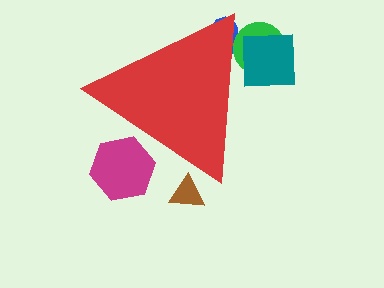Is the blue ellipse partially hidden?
Yes, the blue ellipse is partially hidden behind the red triangle.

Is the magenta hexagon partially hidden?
Yes, the magenta hexagon is partially hidden behind the red triangle.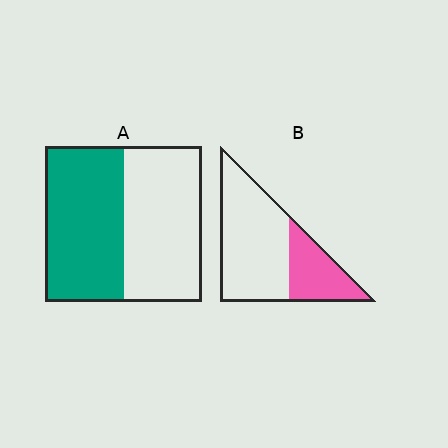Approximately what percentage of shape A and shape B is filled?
A is approximately 50% and B is approximately 30%.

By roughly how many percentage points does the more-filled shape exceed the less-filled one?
By roughly 20 percentage points (A over B).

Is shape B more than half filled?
No.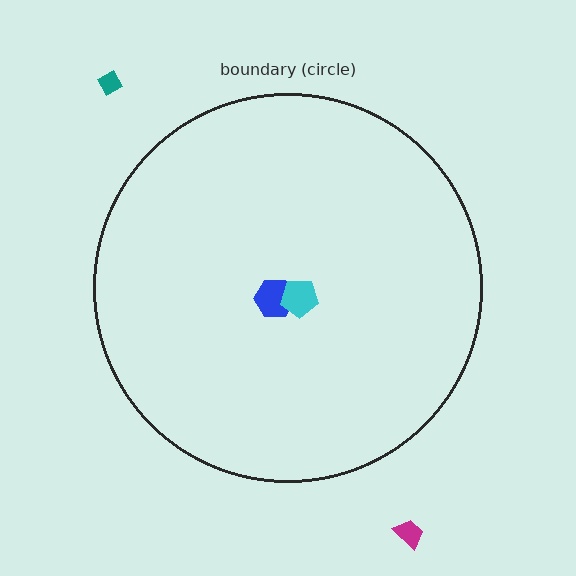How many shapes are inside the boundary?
3 inside, 2 outside.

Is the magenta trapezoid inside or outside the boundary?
Outside.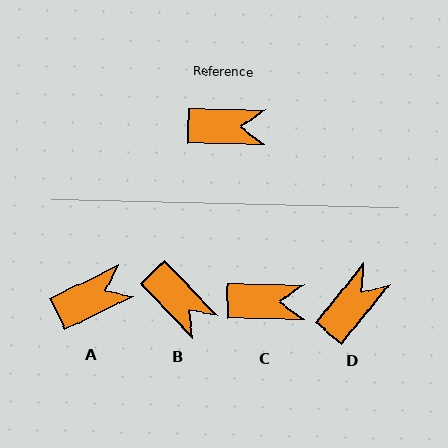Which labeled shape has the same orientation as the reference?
C.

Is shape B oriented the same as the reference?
No, it is off by about 45 degrees.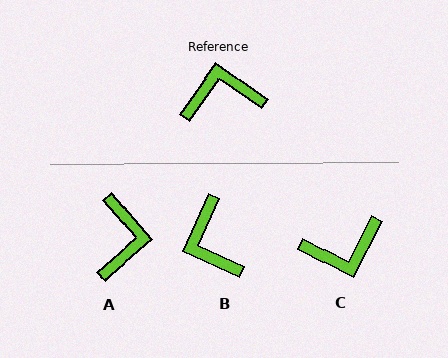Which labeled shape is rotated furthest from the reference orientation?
C, about 172 degrees away.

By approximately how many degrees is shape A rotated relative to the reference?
Approximately 104 degrees clockwise.